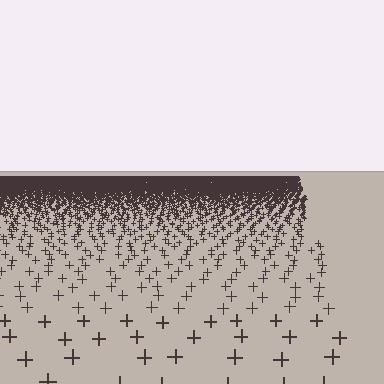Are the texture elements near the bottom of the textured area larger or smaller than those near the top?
Larger. Near the bottom, elements are closer to the viewer and appear at a bigger on-screen size.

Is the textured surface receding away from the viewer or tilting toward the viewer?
The surface is receding away from the viewer. Texture elements get smaller and denser toward the top.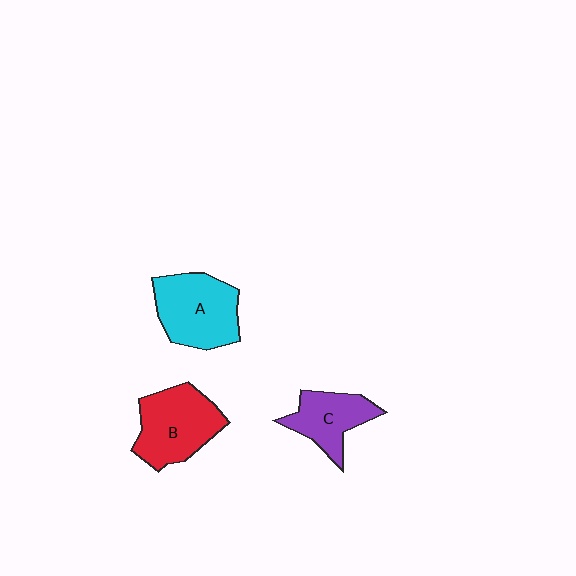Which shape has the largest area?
Shape A (cyan).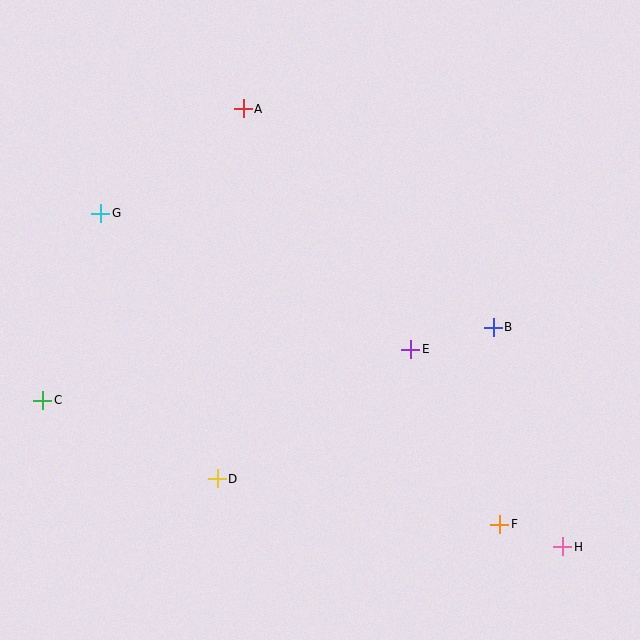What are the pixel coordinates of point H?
Point H is at (563, 547).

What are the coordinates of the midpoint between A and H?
The midpoint between A and H is at (403, 328).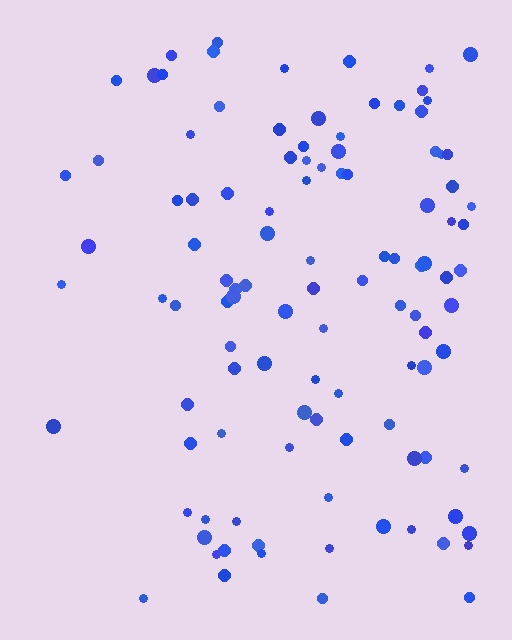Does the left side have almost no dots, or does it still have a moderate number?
Still a moderate number, just noticeably fewer than the right.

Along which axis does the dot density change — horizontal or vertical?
Horizontal.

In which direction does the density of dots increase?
From left to right, with the right side densest.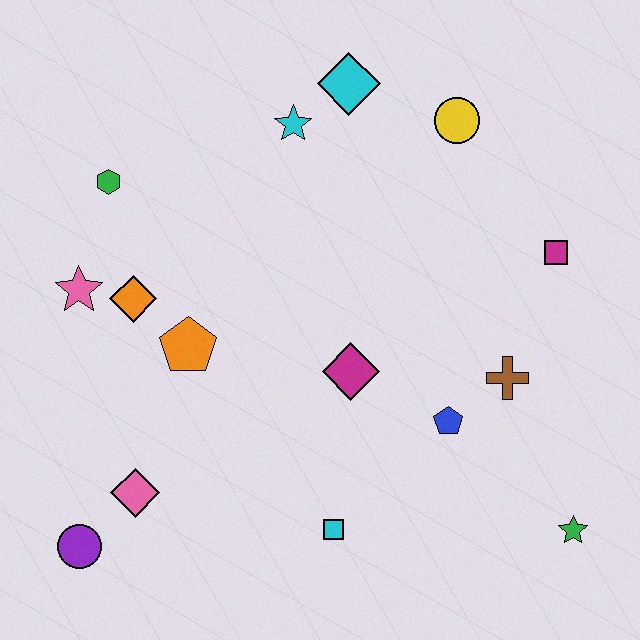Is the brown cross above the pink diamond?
Yes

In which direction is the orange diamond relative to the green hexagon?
The orange diamond is below the green hexagon.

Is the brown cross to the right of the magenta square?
No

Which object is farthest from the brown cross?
The purple circle is farthest from the brown cross.